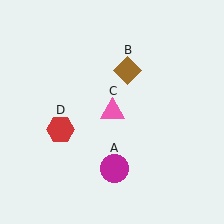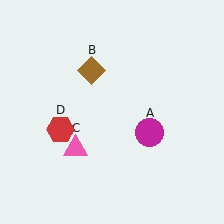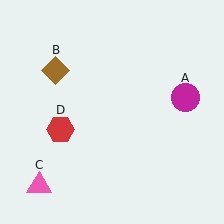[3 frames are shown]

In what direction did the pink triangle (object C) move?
The pink triangle (object C) moved down and to the left.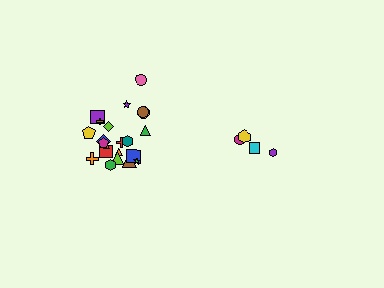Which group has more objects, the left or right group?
The left group.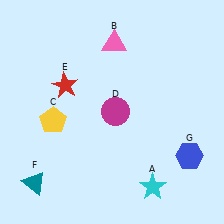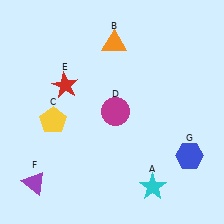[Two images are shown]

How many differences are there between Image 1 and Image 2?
There are 2 differences between the two images.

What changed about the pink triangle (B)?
In Image 1, B is pink. In Image 2, it changed to orange.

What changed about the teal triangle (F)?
In Image 1, F is teal. In Image 2, it changed to purple.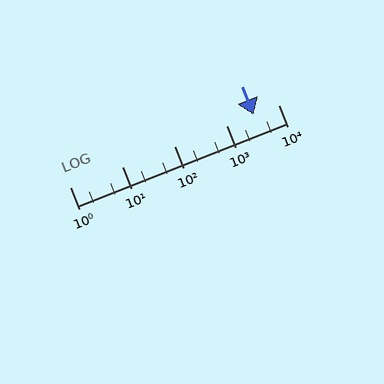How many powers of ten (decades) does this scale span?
The scale spans 4 decades, from 1 to 10000.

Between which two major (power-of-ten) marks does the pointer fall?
The pointer is between 1000 and 10000.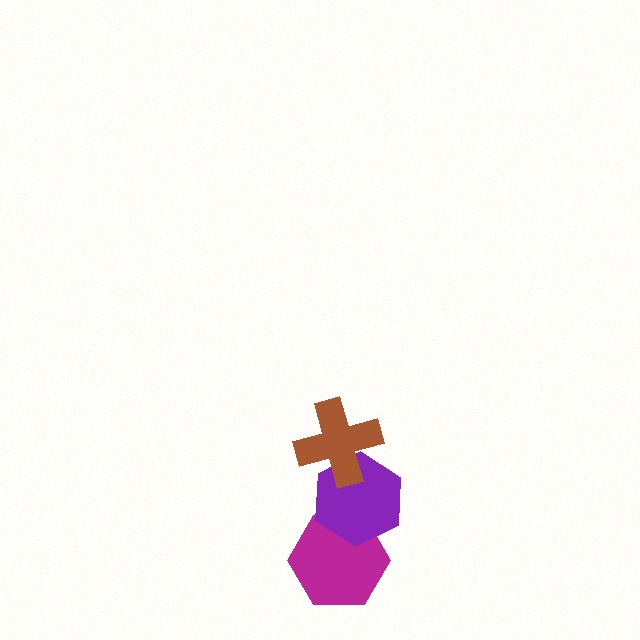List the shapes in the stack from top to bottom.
From top to bottom: the brown cross, the purple hexagon, the magenta hexagon.